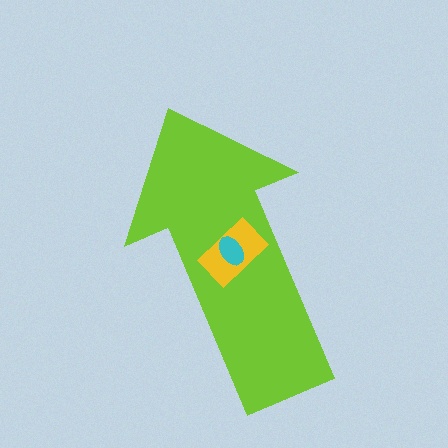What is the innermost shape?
The cyan ellipse.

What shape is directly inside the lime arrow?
The yellow rectangle.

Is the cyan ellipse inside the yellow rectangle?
Yes.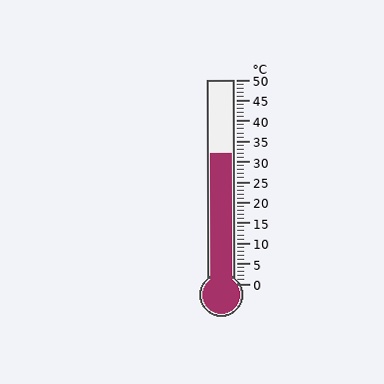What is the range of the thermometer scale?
The thermometer scale ranges from 0°C to 50°C.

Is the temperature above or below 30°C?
The temperature is above 30°C.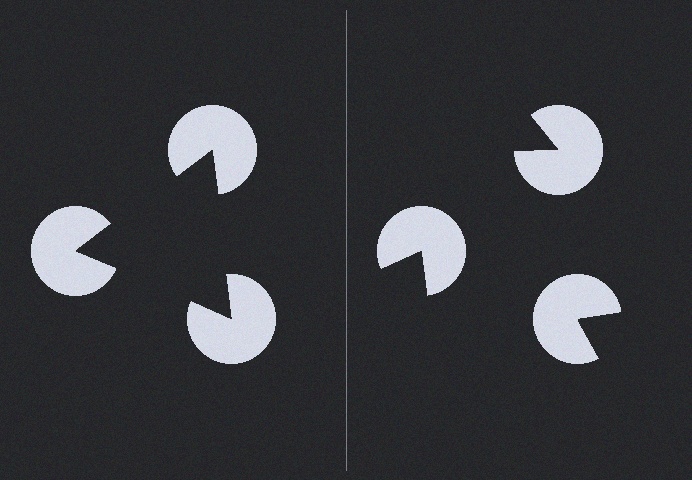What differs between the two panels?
The pac-man discs are positioned identically on both sides; only the wedge orientations differ. On the left they align to a triangle; on the right they are misaligned.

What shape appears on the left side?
An illusory triangle.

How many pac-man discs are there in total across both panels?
6 — 3 on each side.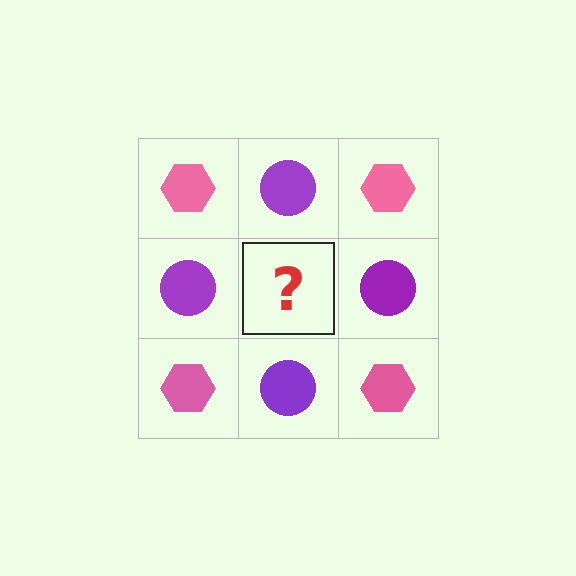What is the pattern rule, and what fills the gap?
The rule is that it alternates pink hexagon and purple circle in a checkerboard pattern. The gap should be filled with a pink hexagon.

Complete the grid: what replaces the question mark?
The question mark should be replaced with a pink hexagon.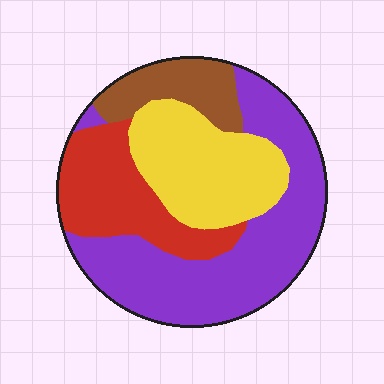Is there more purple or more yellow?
Purple.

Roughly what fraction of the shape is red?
Red takes up about one fifth (1/5) of the shape.